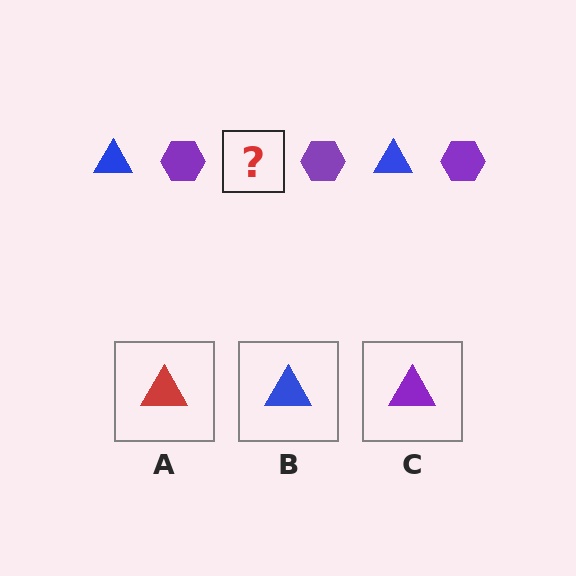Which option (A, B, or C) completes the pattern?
B.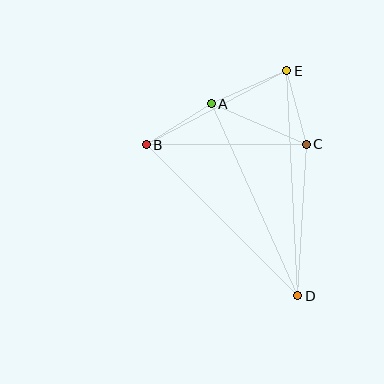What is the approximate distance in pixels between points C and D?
The distance between C and D is approximately 152 pixels.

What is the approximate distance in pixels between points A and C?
The distance between A and C is approximately 104 pixels.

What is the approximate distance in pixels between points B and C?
The distance between B and C is approximately 160 pixels.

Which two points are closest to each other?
Points C and E are closest to each other.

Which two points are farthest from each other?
Points D and E are farthest from each other.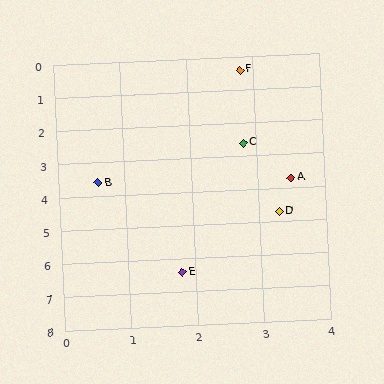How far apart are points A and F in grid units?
Points A and F are about 3.4 grid units apart.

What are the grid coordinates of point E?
Point E is at approximately (1.8, 6.4).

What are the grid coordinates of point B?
Point B is at approximately (0.6, 3.6).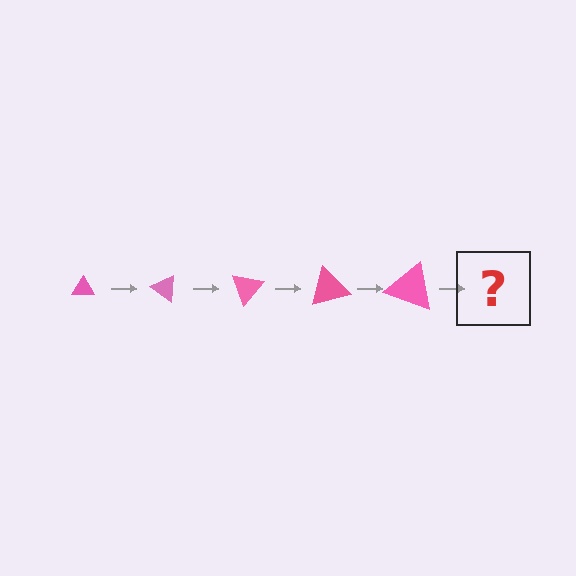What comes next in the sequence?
The next element should be a triangle, larger than the previous one and rotated 175 degrees from the start.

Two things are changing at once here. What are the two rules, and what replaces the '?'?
The two rules are that the triangle grows larger each step and it rotates 35 degrees each step. The '?' should be a triangle, larger than the previous one and rotated 175 degrees from the start.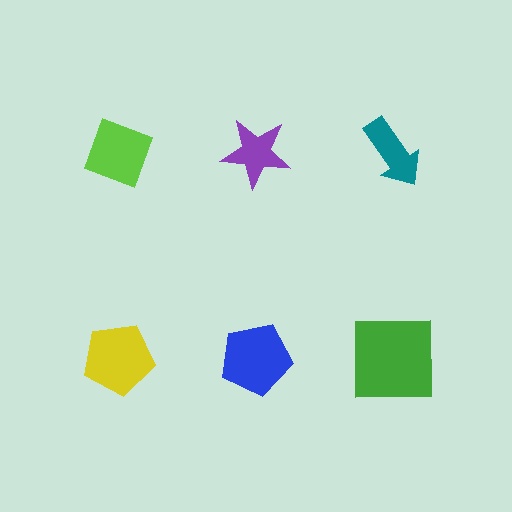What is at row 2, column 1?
A yellow pentagon.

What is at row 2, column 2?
A blue pentagon.